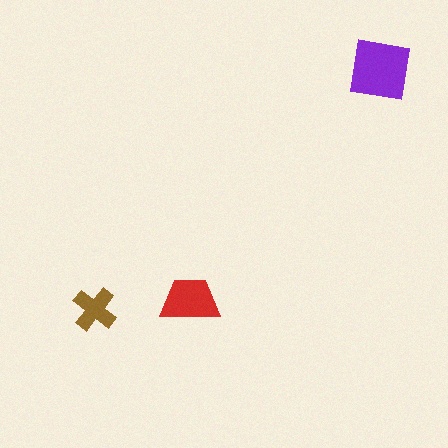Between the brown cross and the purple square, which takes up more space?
The purple square.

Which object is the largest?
The purple square.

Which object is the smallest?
The brown cross.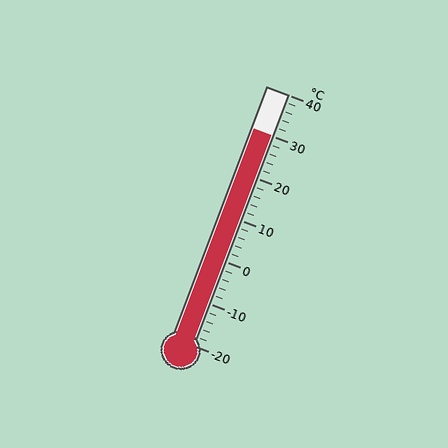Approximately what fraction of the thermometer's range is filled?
The thermometer is filled to approximately 85% of its range.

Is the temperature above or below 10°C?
The temperature is above 10°C.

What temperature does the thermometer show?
The thermometer shows approximately 30°C.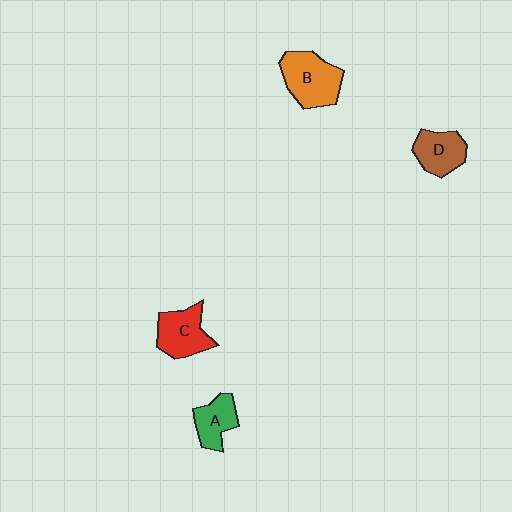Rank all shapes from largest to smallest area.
From largest to smallest: B (orange), C (red), D (brown), A (green).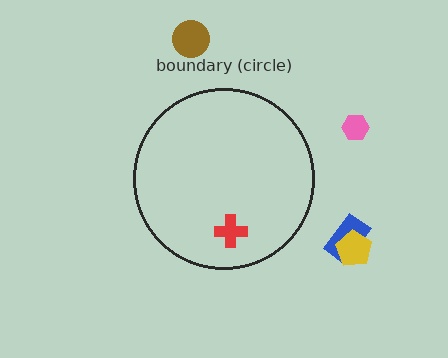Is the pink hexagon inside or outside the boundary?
Outside.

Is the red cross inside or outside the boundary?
Inside.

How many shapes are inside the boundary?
1 inside, 4 outside.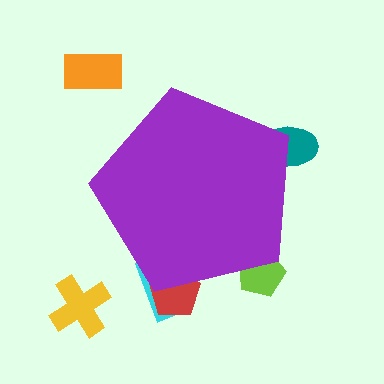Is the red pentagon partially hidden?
Yes, the red pentagon is partially hidden behind the purple pentagon.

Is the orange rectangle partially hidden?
No, the orange rectangle is fully visible.